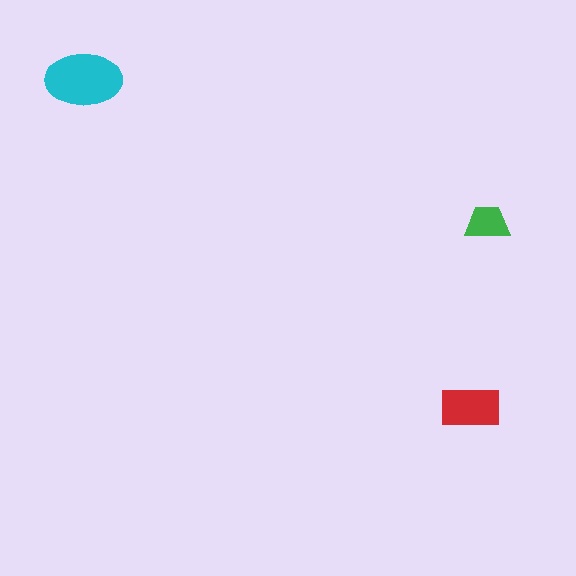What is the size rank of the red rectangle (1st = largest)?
2nd.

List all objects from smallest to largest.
The green trapezoid, the red rectangle, the cyan ellipse.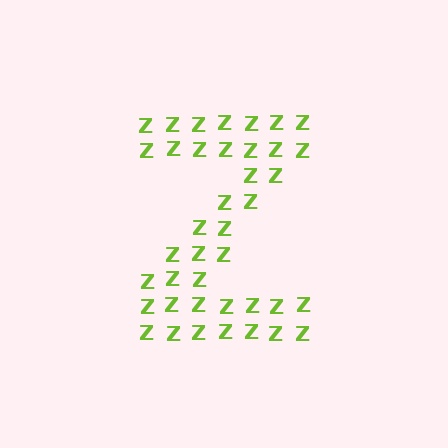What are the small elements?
The small elements are letter Z's.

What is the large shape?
The large shape is the letter Z.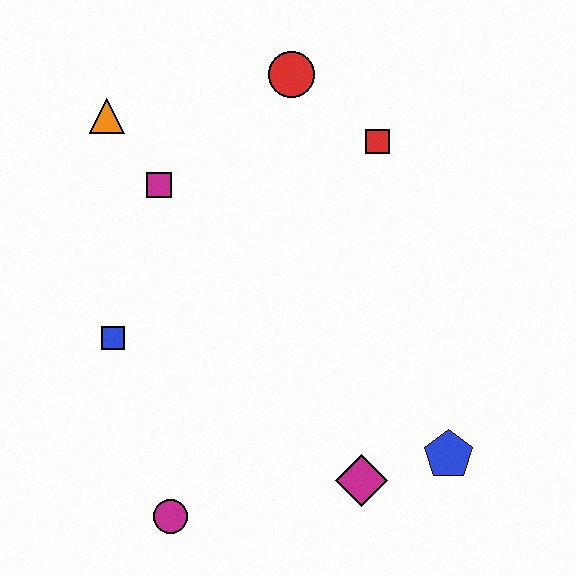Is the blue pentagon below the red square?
Yes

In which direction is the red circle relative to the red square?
The red circle is to the left of the red square.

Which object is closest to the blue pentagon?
The magenta diamond is closest to the blue pentagon.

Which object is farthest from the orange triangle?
The blue pentagon is farthest from the orange triangle.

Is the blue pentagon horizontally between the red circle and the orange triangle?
No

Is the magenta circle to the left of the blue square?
No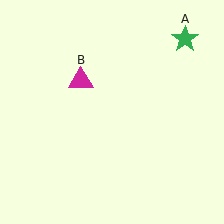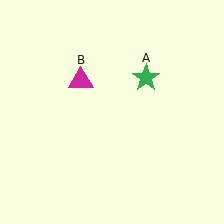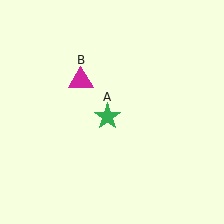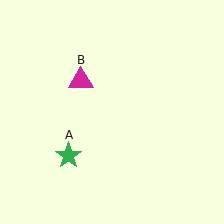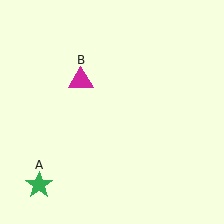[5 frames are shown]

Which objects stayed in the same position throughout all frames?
Magenta triangle (object B) remained stationary.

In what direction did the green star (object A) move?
The green star (object A) moved down and to the left.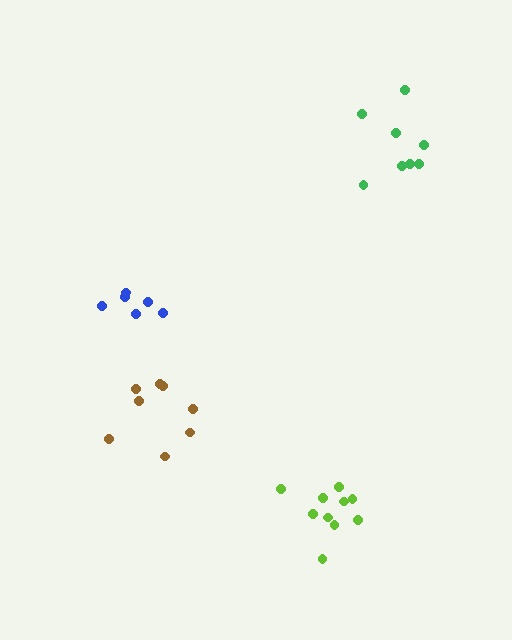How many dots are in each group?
Group 1: 6 dots, Group 2: 8 dots, Group 3: 8 dots, Group 4: 10 dots (32 total).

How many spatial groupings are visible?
There are 4 spatial groupings.